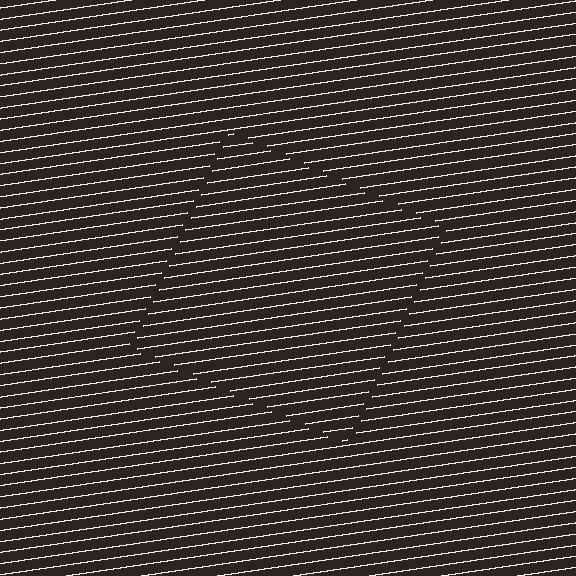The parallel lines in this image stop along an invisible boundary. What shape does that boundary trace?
An illusory square. The interior of the shape contains the same grating, shifted by half a period — the contour is defined by the phase discontinuity where line-ends from the inner and outer gratings abut.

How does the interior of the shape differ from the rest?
The interior of the shape contains the same grating, shifted by half a period — the contour is defined by the phase discontinuity where line-ends from the inner and outer gratings abut.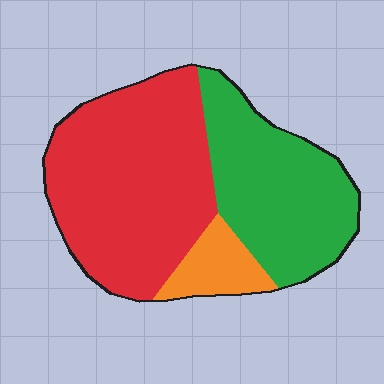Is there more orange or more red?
Red.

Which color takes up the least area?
Orange, at roughly 10%.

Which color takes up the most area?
Red, at roughly 55%.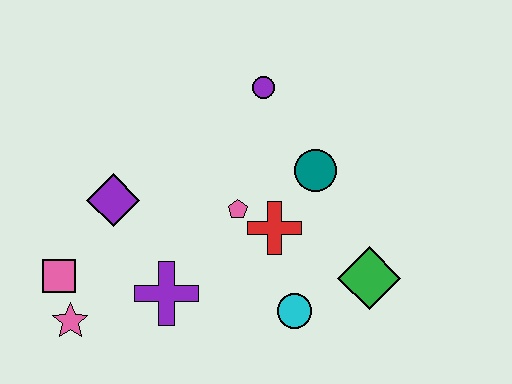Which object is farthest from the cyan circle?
The pink square is farthest from the cyan circle.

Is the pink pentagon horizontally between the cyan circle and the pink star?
Yes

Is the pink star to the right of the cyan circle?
No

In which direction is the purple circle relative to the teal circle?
The purple circle is above the teal circle.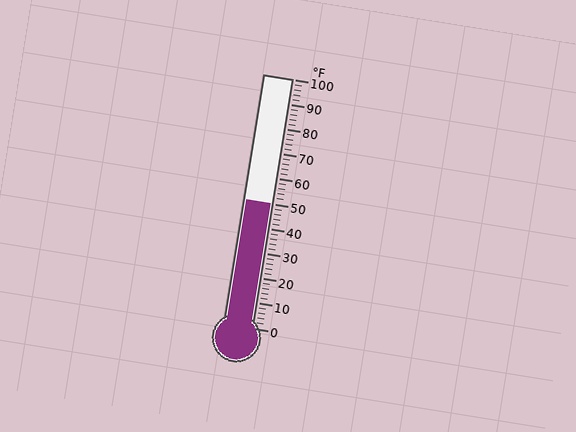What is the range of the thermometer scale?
The thermometer scale ranges from 0°F to 100°F.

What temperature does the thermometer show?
The thermometer shows approximately 50°F.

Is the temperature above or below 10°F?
The temperature is above 10°F.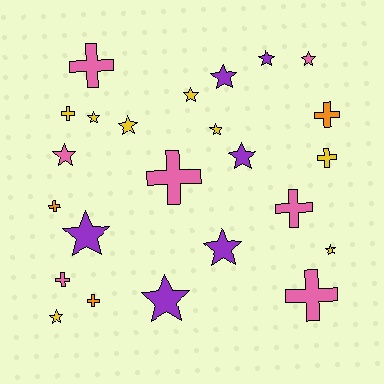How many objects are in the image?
There are 24 objects.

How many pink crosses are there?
There are 5 pink crosses.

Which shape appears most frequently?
Star, with 14 objects.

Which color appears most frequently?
Yellow, with 8 objects.